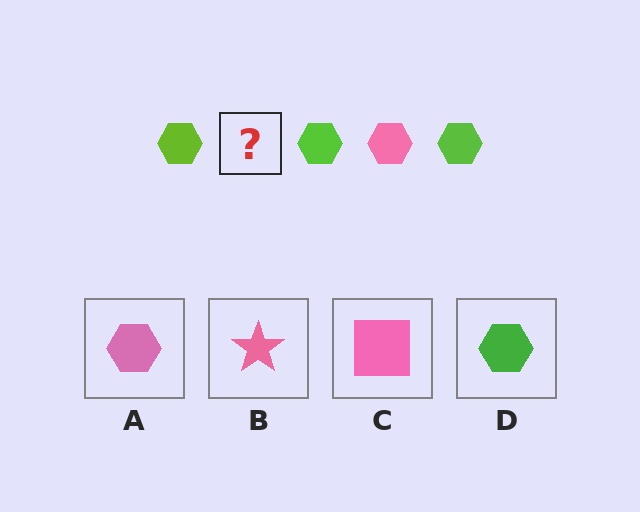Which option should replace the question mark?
Option A.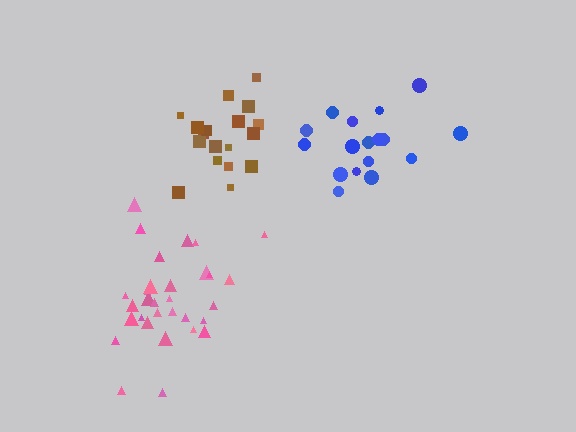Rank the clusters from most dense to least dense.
brown, pink, blue.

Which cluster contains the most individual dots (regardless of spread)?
Pink (31).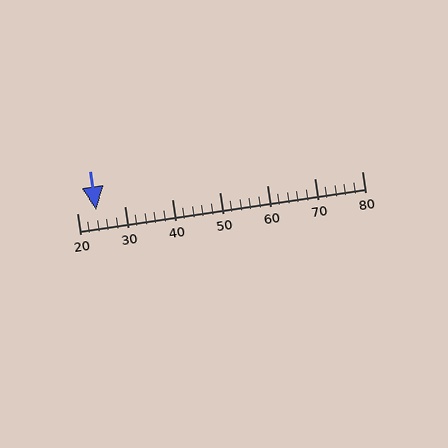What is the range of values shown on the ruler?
The ruler shows values from 20 to 80.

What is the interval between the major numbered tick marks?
The major tick marks are spaced 10 units apart.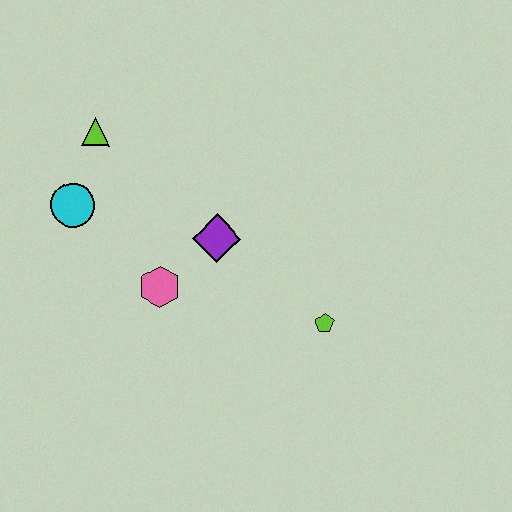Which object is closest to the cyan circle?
The lime triangle is closest to the cyan circle.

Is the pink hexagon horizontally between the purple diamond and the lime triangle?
Yes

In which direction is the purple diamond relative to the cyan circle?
The purple diamond is to the right of the cyan circle.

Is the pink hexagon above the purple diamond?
No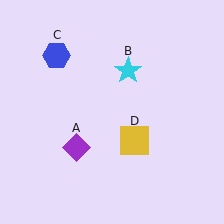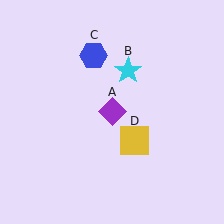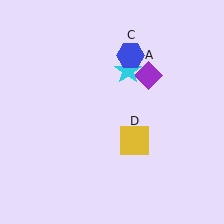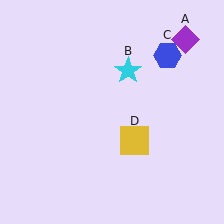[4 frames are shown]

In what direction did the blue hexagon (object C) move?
The blue hexagon (object C) moved right.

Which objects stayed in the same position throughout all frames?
Cyan star (object B) and yellow square (object D) remained stationary.